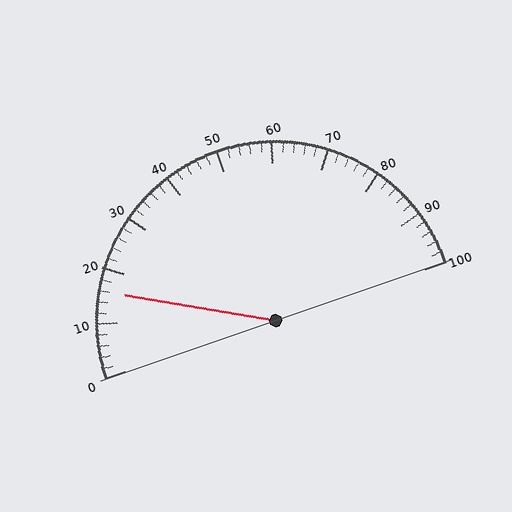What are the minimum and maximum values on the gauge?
The gauge ranges from 0 to 100.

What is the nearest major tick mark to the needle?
The nearest major tick mark is 20.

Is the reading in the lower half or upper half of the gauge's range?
The reading is in the lower half of the range (0 to 100).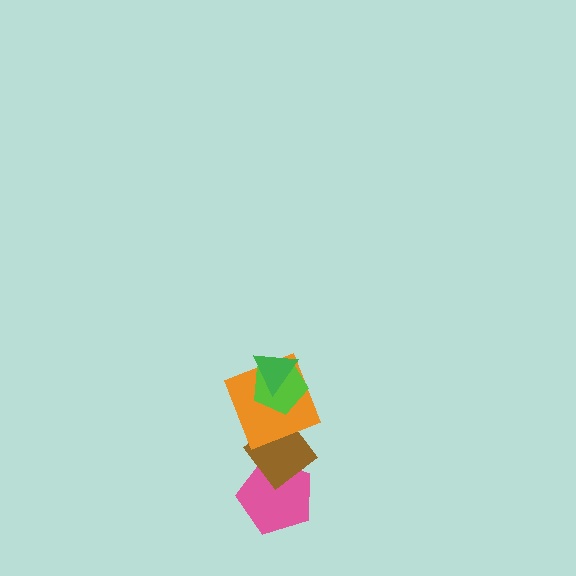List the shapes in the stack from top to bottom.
From top to bottom: the green triangle, the lime pentagon, the orange square, the brown diamond, the pink pentagon.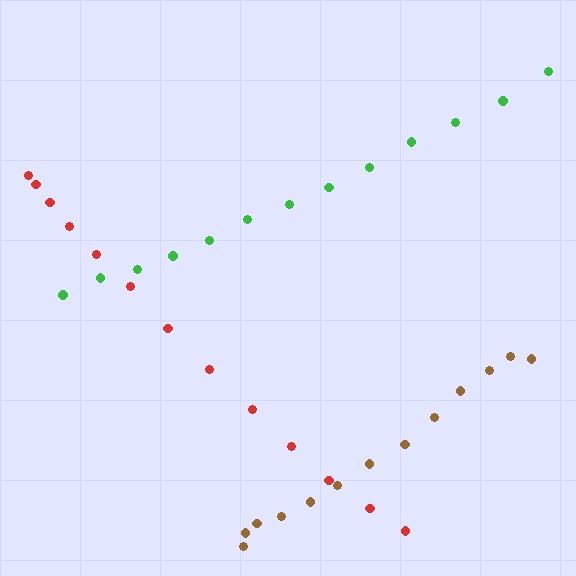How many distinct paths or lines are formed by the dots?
There are 3 distinct paths.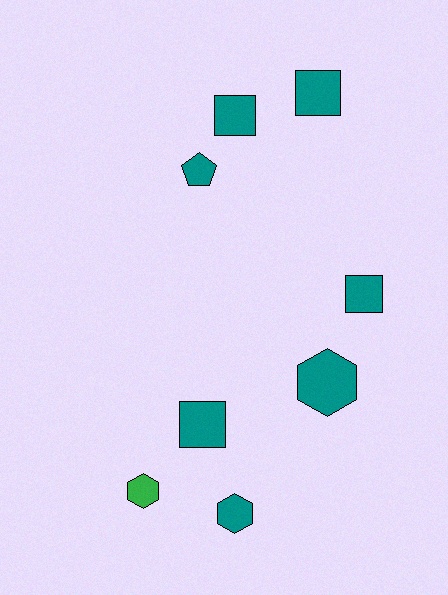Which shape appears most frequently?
Square, with 4 objects.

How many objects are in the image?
There are 8 objects.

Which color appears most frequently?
Teal, with 7 objects.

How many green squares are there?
There are no green squares.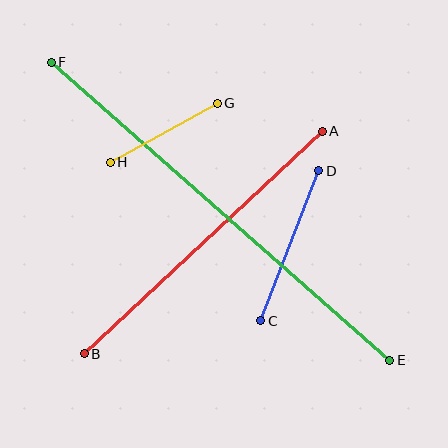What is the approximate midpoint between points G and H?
The midpoint is at approximately (164, 133) pixels.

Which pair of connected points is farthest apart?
Points E and F are farthest apart.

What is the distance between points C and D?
The distance is approximately 161 pixels.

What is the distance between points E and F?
The distance is approximately 451 pixels.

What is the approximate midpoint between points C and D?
The midpoint is at approximately (290, 246) pixels.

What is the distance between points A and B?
The distance is approximately 325 pixels.